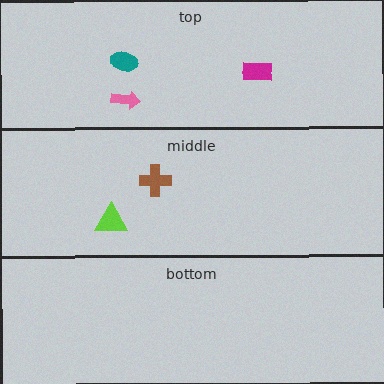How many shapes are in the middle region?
2.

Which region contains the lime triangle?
The middle region.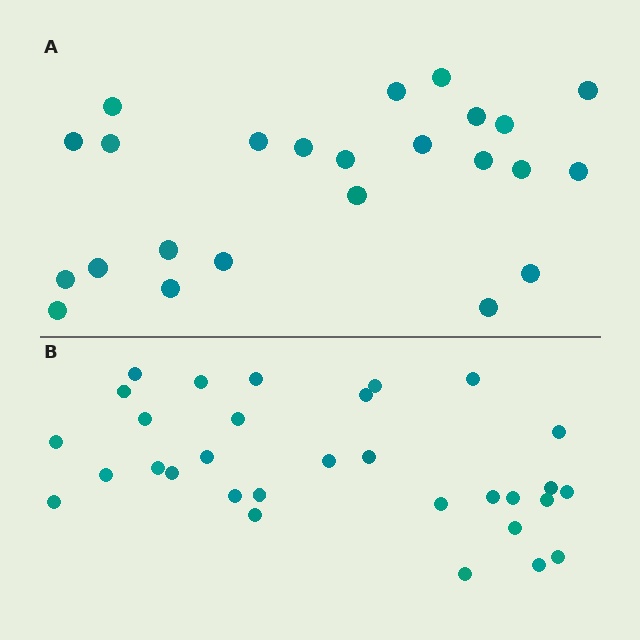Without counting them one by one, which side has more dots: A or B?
Region B (the bottom region) has more dots.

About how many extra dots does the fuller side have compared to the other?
Region B has roughly 8 or so more dots than region A.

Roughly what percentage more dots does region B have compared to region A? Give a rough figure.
About 30% more.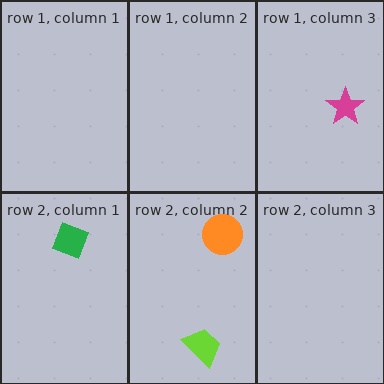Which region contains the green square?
The row 2, column 1 region.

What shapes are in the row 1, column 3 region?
The magenta star.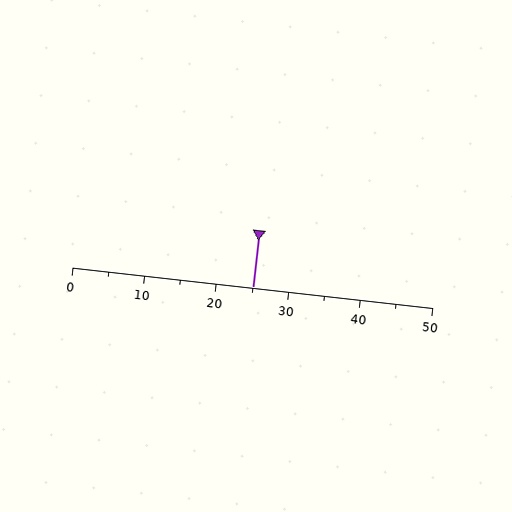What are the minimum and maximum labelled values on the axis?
The axis runs from 0 to 50.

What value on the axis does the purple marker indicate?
The marker indicates approximately 25.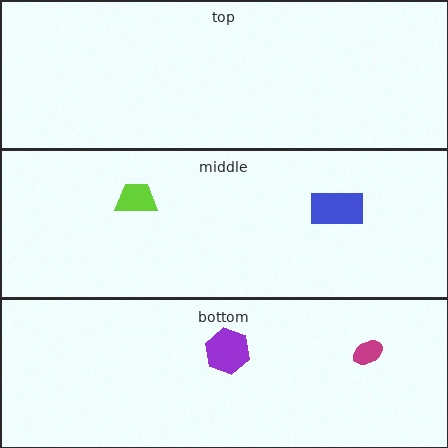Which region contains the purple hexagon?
The bottom region.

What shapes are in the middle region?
The lime trapezoid, the blue rectangle.